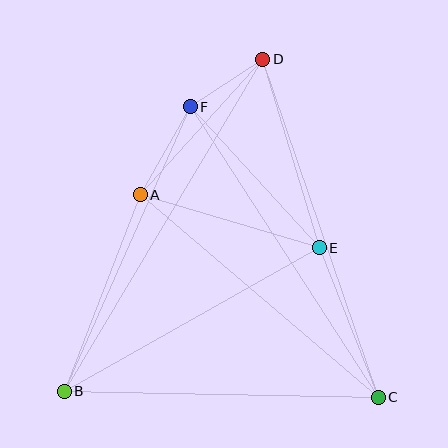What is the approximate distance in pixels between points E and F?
The distance between E and F is approximately 191 pixels.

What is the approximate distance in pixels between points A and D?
The distance between A and D is approximately 183 pixels.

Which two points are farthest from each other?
Points B and D are farthest from each other.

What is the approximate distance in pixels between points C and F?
The distance between C and F is approximately 346 pixels.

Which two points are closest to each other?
Points D and F are closest to each other.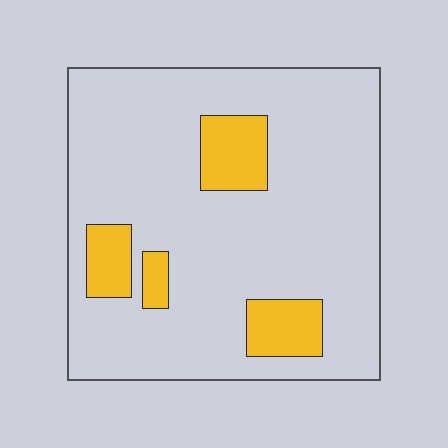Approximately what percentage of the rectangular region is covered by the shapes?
Approximately 15%.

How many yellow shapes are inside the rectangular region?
4.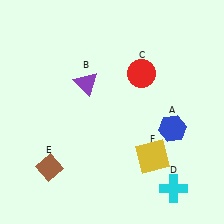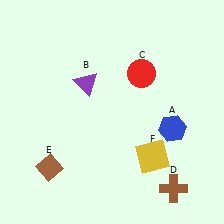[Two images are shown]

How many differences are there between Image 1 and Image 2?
There is 1 difference between the two images.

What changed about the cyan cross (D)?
In Image 1, D is cyan. In Image 2, it changed to brown.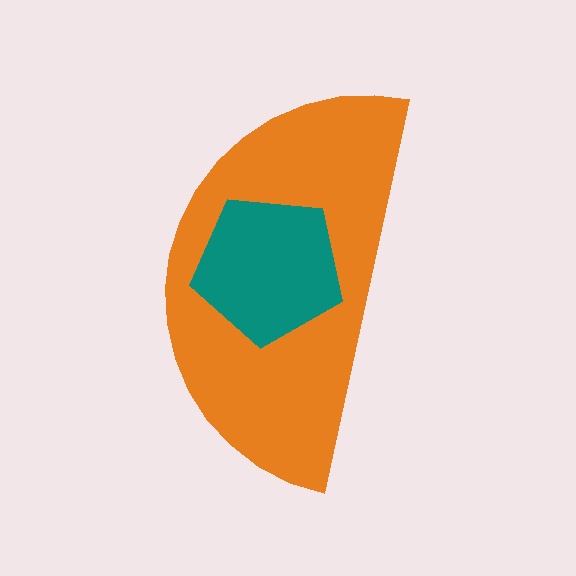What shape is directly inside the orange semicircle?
The teal pentagon.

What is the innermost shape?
The teal pentagon.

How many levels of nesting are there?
2.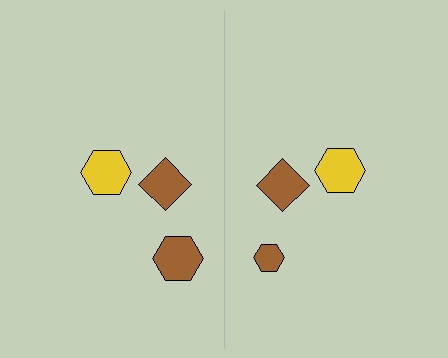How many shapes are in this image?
There are 6 shapes in this image.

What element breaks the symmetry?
The brown hexagon on the right side has a different size than its mirror counterpart.